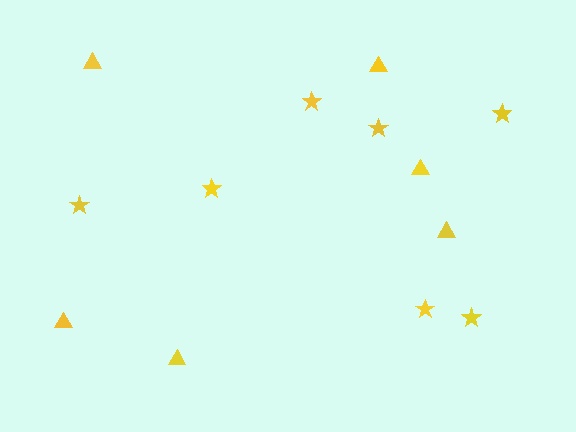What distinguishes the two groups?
There are 2 groups: one group of triangles (6) and one group of stars (7).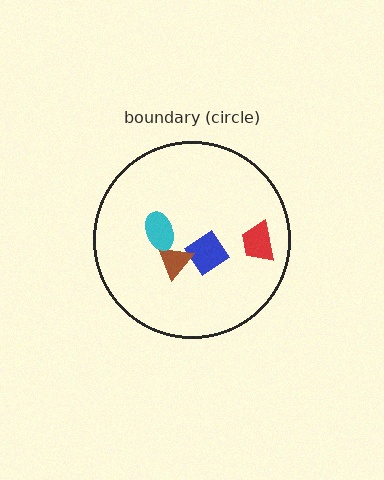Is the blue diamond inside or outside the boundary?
Inside.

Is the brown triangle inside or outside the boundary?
Inside.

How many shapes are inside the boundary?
4 inside, 0 outside.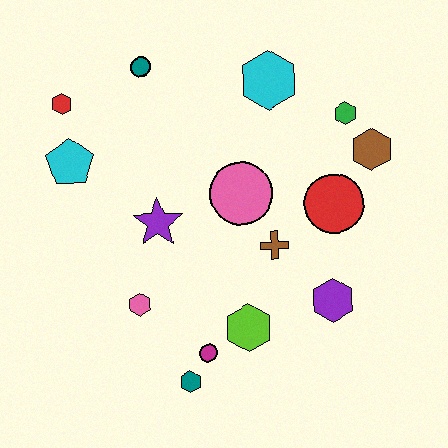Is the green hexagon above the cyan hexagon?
No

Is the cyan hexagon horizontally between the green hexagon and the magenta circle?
Yes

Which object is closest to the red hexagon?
The cyan pentagon is closest to the red hexagon.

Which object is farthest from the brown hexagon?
The red hexagon is farthest from the brown hexagon.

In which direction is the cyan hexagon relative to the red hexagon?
The cyan hexagon is to the right of the red hexagon.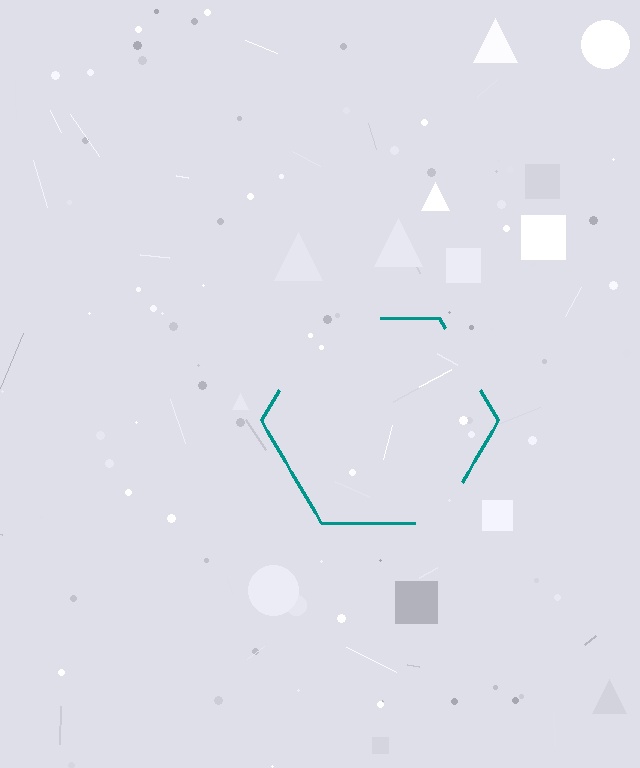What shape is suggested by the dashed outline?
The dashed outline suggests a hexagon.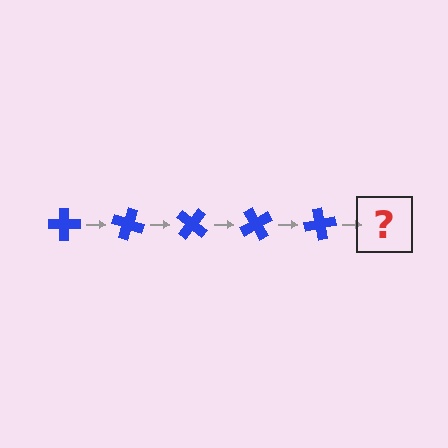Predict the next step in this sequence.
The next step is a blue cross rotated 100 degrees.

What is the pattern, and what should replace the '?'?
The pattern is that the cross rotates 20 degrees each step. The '?' should be a blue cross rotated 100 degrees.